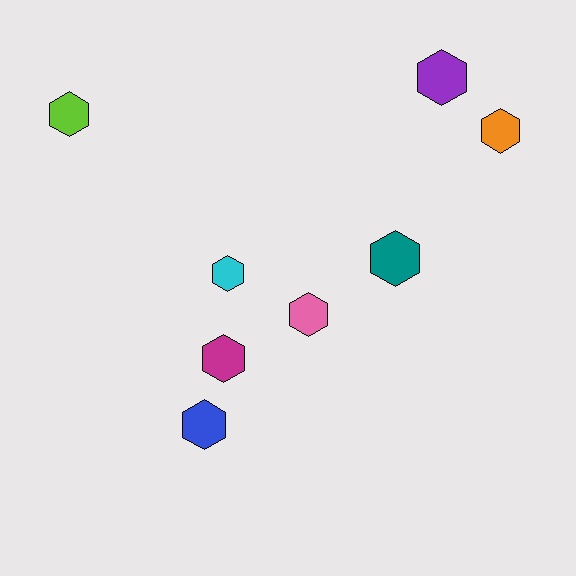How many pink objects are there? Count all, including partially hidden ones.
There is 1 pink object.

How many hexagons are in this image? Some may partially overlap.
There are 8 hexagons.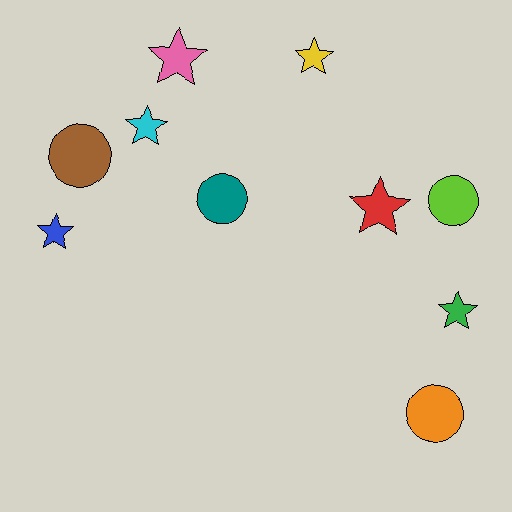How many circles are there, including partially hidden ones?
There are 4 circles.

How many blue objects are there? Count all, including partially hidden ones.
There is 1 blue object.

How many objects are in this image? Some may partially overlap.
There are 10 objects.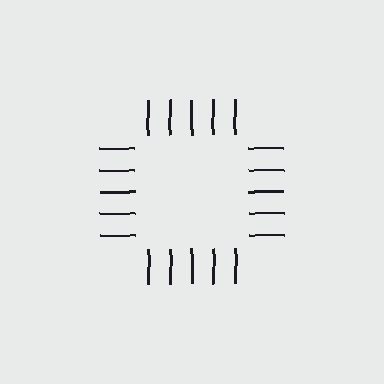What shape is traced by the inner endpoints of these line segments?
An illusory square — the line segments terminate on its edges but no continuous stroke is drawn.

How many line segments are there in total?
20 — 5 along each of the 4 edges.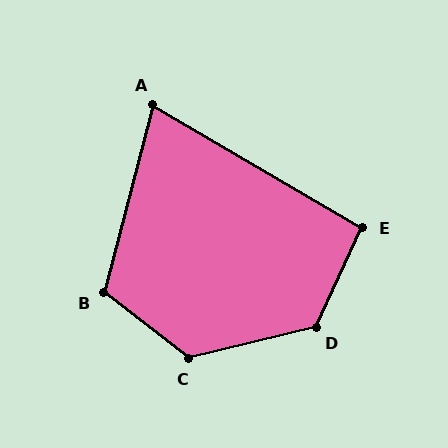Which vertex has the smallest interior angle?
A, at approximately 74 degrees.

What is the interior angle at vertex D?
Approximately 128 degrees (obtuse).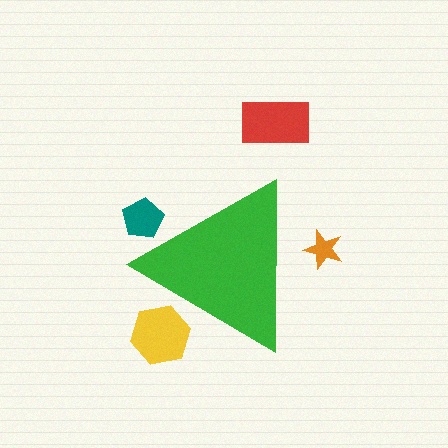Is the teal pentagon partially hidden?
Yes, the teal pentagon is partially hidden behind the green triangle.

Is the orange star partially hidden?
Yes, the orange star is partially hidden behind the green triangle.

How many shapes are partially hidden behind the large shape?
3 shapes are partially hidden.